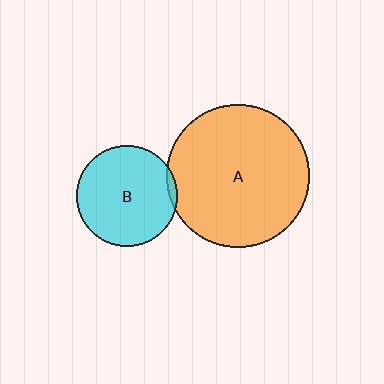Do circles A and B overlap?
Yes.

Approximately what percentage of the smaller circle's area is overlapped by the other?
Approximately 5%.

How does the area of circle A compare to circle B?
Approximately 2.0 times.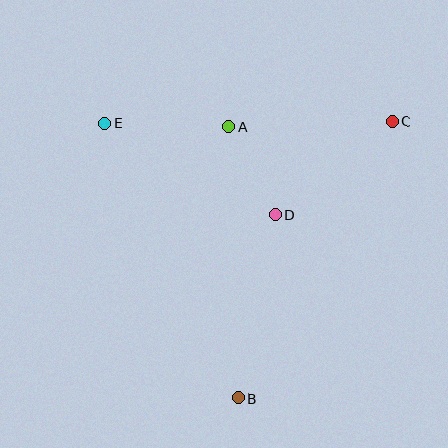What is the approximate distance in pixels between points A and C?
The distance between A and C is approximately 163 pixels.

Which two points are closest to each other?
Points A and D are closest to each other.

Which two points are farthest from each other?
Points B and C are farthest from each other.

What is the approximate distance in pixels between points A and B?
The distance between A and B is approximately 272 pixels.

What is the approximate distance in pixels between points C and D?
The distance between C and D is approximately 149 pixels.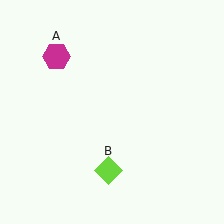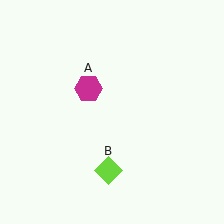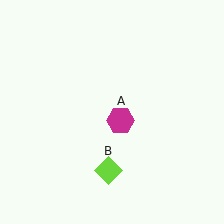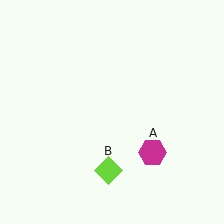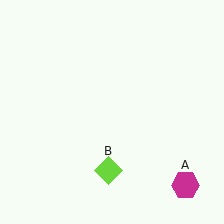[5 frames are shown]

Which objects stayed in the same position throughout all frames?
Lime diamond (object B) remained stationary.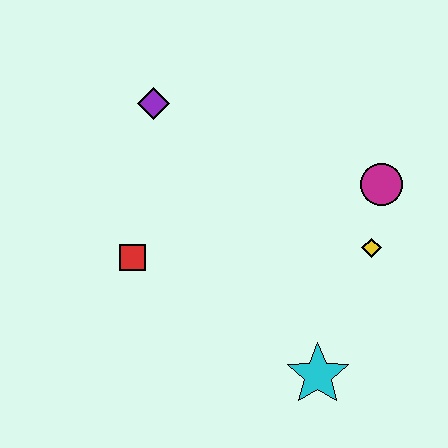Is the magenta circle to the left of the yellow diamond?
No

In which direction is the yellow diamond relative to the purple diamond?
The yellow diamond is to the right of the purple diamond.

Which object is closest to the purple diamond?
The red square is closest to the purple diamond.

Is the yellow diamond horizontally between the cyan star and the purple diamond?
No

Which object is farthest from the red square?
The magenta circle is farthest from the red square.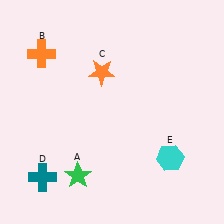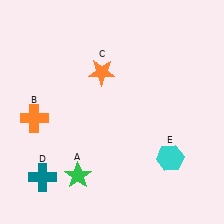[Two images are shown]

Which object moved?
The orange cross (B) moved down.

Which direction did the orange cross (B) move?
The orange cross (B) moved down.